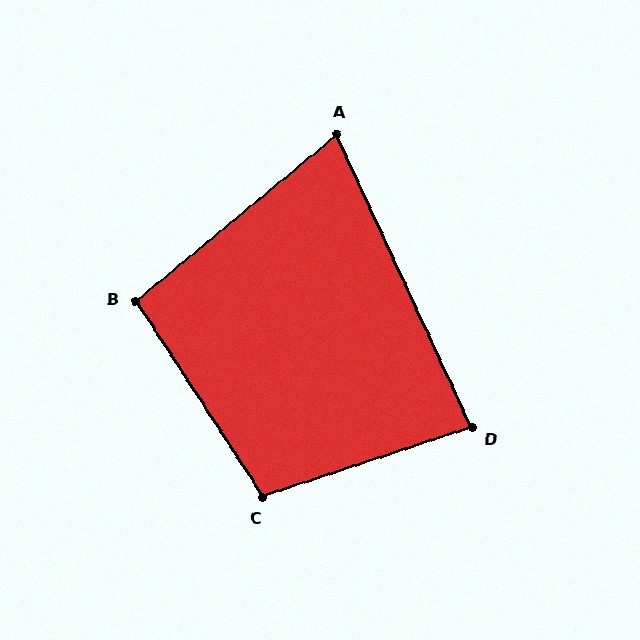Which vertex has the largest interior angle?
C, at approximately 105 degrees.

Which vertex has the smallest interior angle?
A, at approximately 75 degrees.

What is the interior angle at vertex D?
Approximately 84 degrees (acute).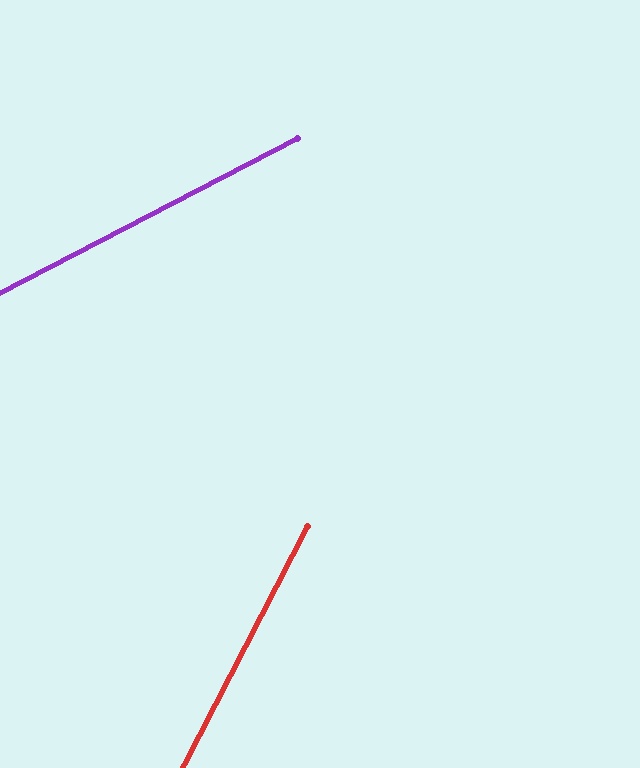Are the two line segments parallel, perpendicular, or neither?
Neither parallel nor perpendicular — they differ by about 35°.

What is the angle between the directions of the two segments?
Approximately 35 degrees.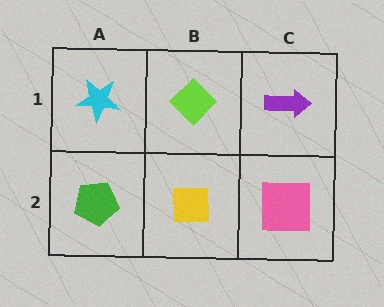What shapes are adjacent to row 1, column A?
A green pentagon (row 2, column A), a lime diamond (row 1, column B).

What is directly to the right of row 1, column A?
A lime diamond.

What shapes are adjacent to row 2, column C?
A purple arrow (row 1, column C), a yellow square (row 2, column B).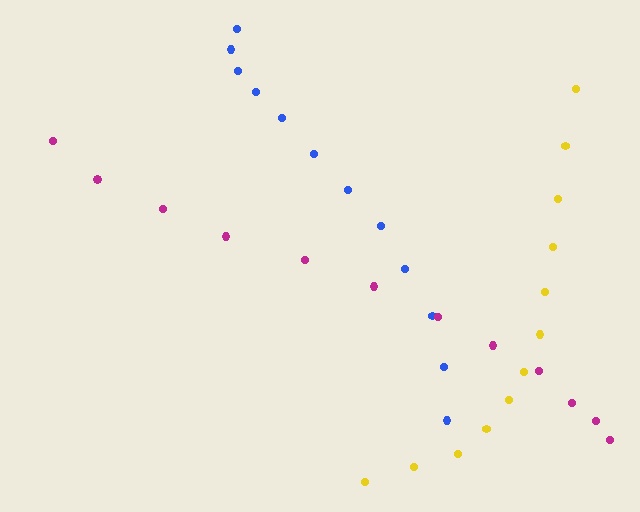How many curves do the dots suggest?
There are 3 distinct paths.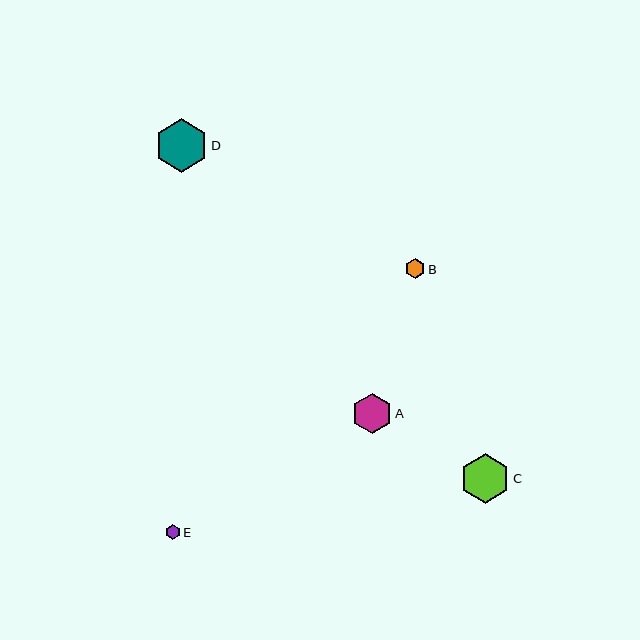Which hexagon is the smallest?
Hexagon E is the smallest with a size of approximately 15 pixels.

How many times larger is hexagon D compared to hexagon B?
Hexagon D is approximately 2.7 times the size of hexagon B.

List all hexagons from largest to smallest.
From largest to smallest: D, C, A, B, E.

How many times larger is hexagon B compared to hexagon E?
Hexagon B is approximately 1.3 times the size of hexagon E.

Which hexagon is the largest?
Hexagon D is the largest with a size of approximately 53 pixels.